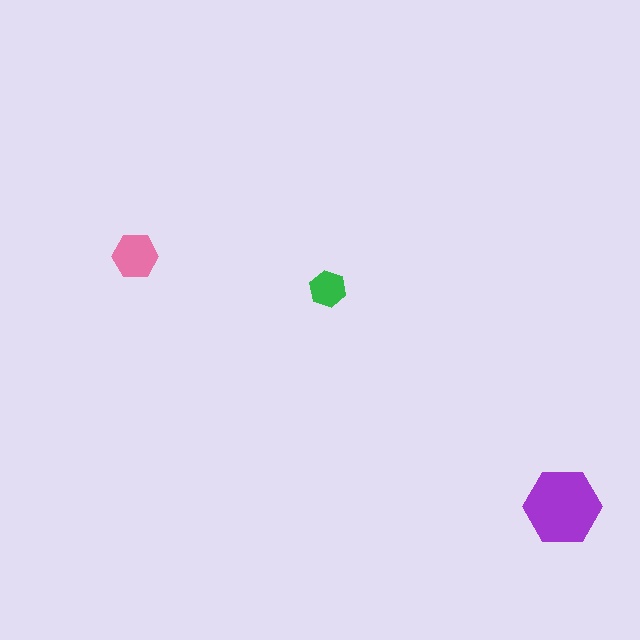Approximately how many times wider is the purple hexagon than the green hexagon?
About 2 times wider.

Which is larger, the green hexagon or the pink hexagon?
The pink one.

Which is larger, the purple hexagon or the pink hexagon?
The purple one.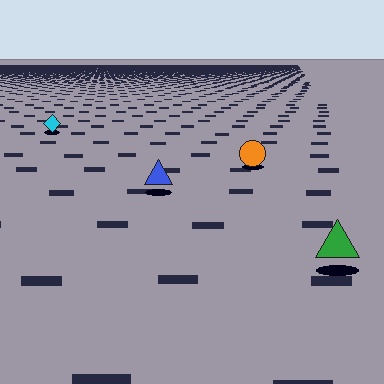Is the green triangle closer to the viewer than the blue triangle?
Yes. The green triangle is closer — you can tell from the texture gradient: the ground texture is coarser near it.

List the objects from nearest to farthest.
From nearest to farthest: the green triangle, the blue triangle, the orange circle, the cyan diamond.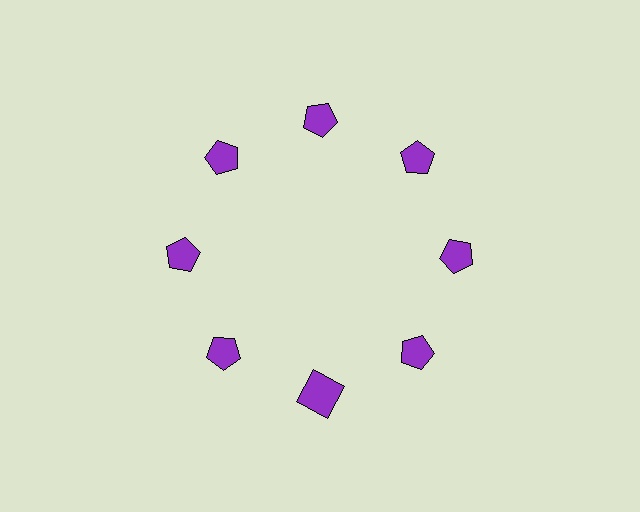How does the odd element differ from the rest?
It has a different shape: square instead of pentagon.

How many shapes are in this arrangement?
There are 8 shapes arranged in a ring pattern.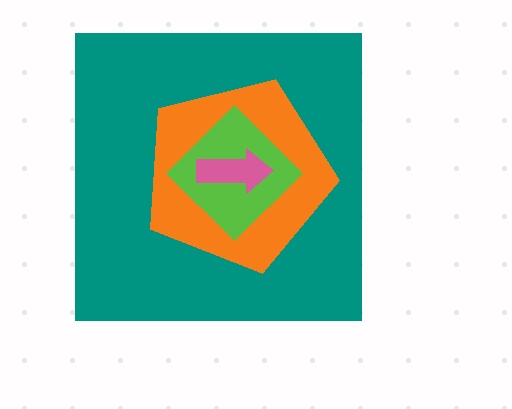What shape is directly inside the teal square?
The orange pentagon.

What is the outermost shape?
The teal square.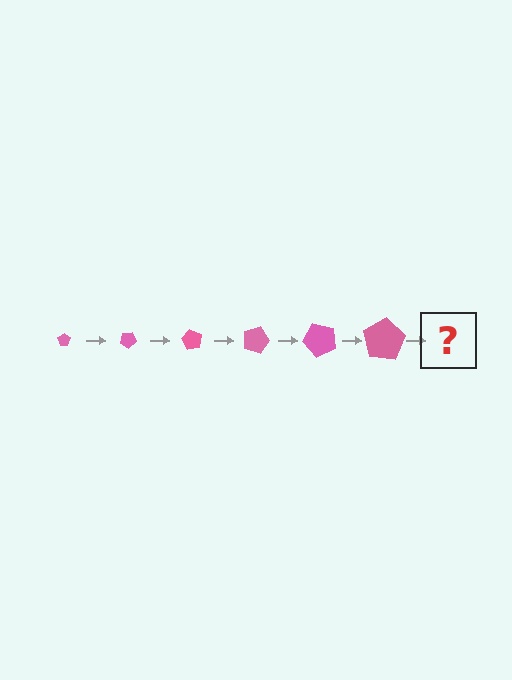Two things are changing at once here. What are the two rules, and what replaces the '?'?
The two rules are that the pentagon grows larger each step and it rotates 30 degrees each step. The '?' should be a pentagon, larger than the previous one and rotated 180 degrees from the start.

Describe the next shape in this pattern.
It should be a pentagon, larger than the previous one and rotated 180 degrees from the start.